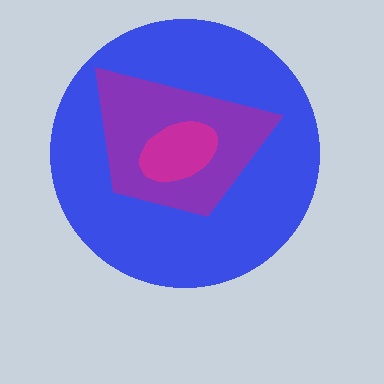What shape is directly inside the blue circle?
The purple trapezoid.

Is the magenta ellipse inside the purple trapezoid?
Yes.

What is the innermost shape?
The magenta ellipse.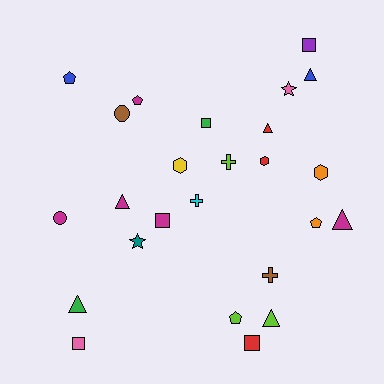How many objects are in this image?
There are 25 objects.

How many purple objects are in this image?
There is 1 purple object.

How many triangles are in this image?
There are 6 triangles.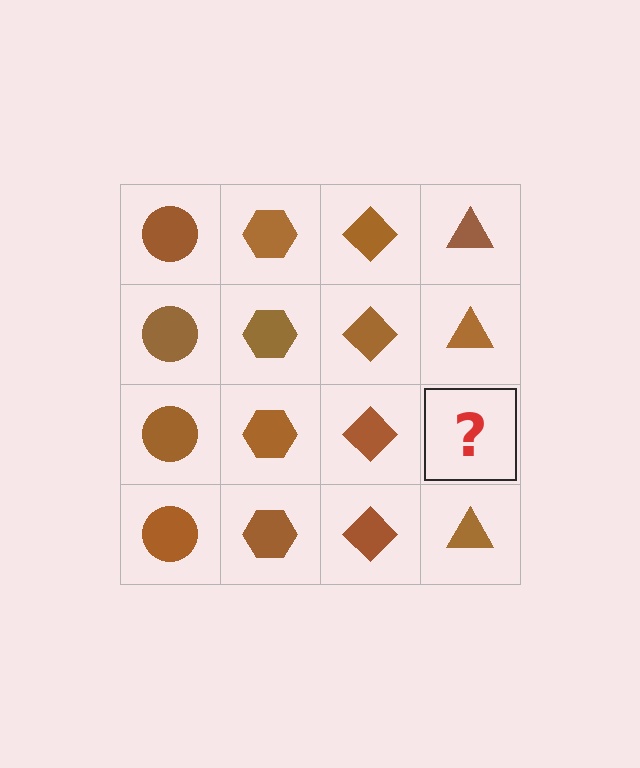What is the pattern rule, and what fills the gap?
The rule is that each column has a consistent shape. The gap should be filled with a brown triangle.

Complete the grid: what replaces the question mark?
The question mark should be replaced with a brown triangle.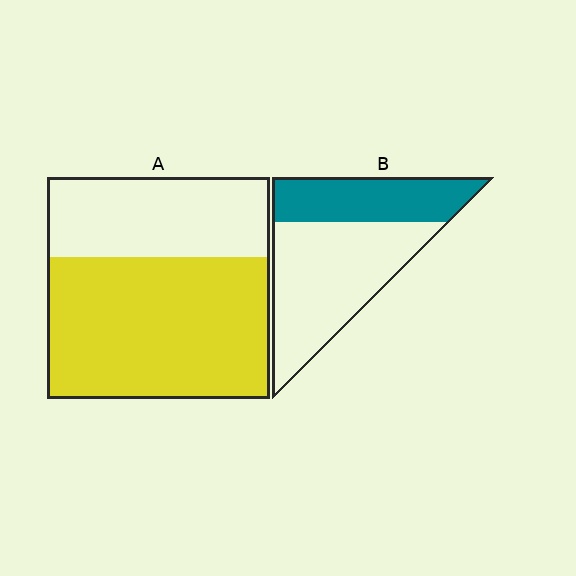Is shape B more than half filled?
No.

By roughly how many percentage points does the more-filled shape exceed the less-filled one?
By roughly 30 percentage points (A over B).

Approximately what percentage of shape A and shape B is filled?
A is approximately 65% and B is approximately 35%.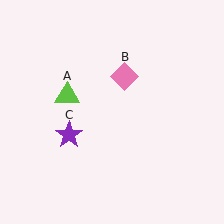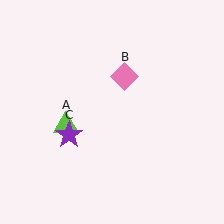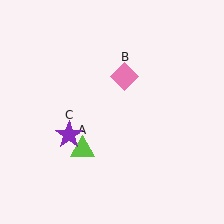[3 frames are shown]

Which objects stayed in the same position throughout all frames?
Pink diamond (object B) and purple star (object C) remained stationary.